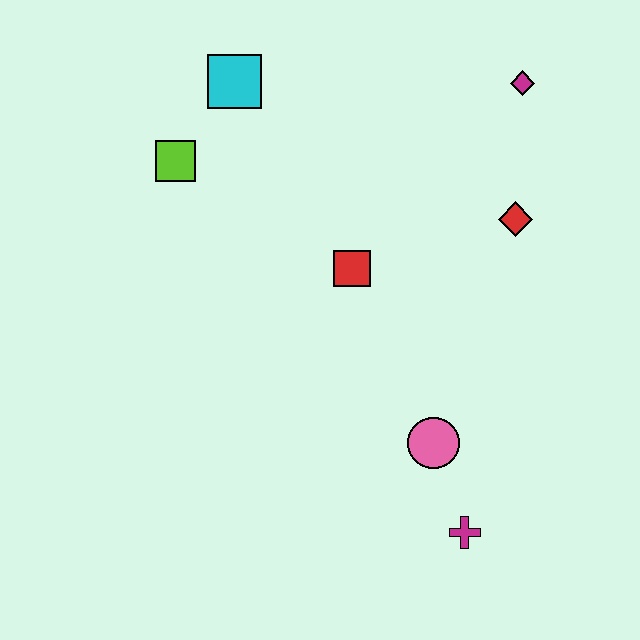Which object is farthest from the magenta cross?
The cyan square is farthest from the magenta cross.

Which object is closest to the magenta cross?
The pink circle is closest to the magenta cross.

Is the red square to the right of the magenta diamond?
No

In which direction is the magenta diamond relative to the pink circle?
The magenta diamond is above the pink circle.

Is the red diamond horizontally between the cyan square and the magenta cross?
No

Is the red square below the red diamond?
Yes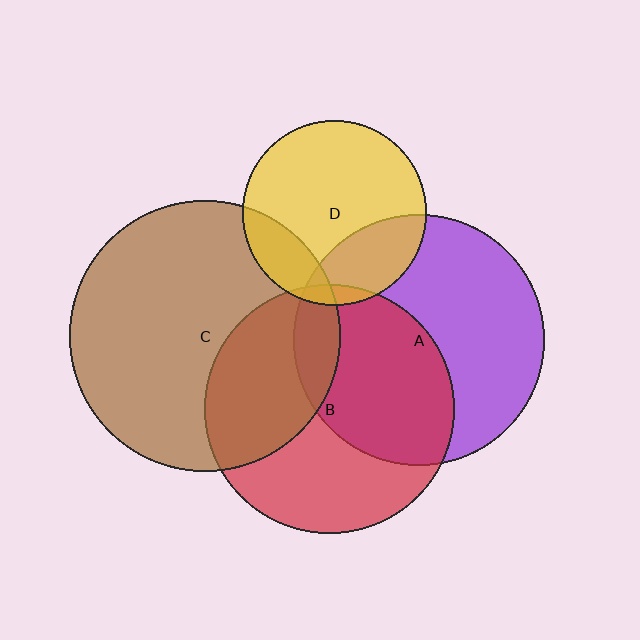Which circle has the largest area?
Circle C (brown).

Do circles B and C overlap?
Yes.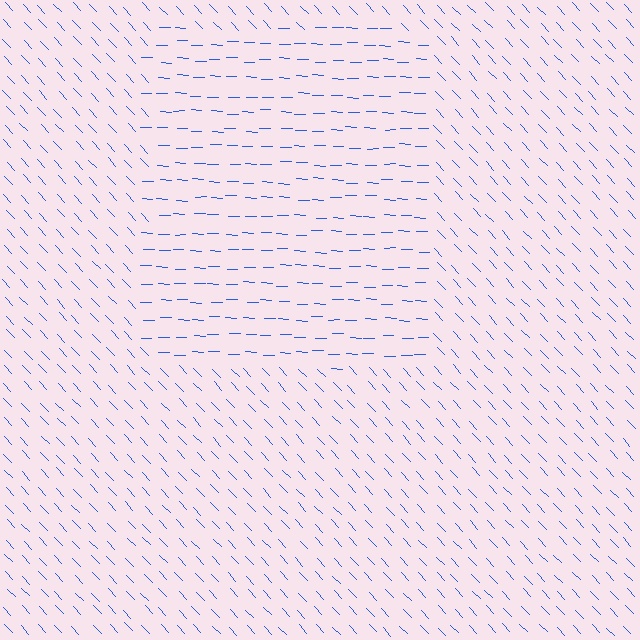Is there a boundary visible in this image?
Yes, there is a texture boundary formed by a change in line orientation.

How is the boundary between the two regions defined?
The boundary is defined purely by a change in line orientation (approximately 45 degrees difference). All lines are the same color and thickness.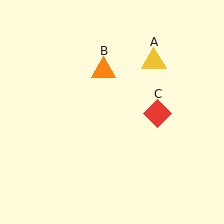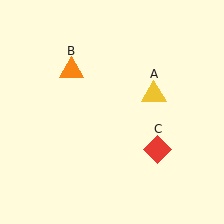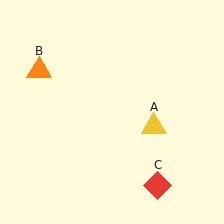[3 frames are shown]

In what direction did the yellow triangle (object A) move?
The yellow triangle (object A) moved down.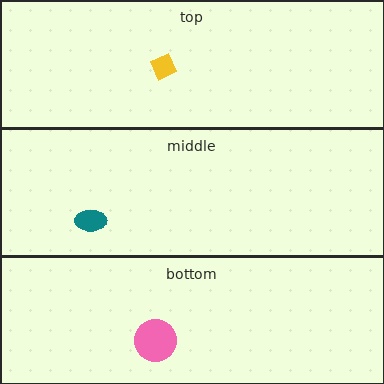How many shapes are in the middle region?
1.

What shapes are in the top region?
The yellow diamond.